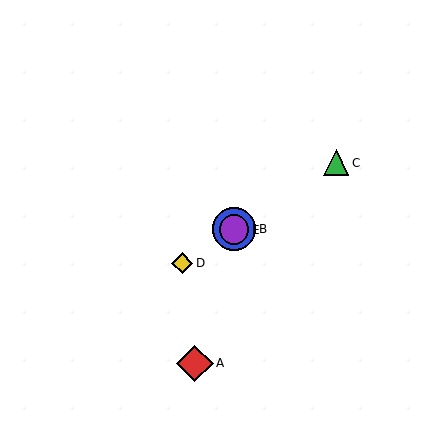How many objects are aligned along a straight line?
4 objects (B, C, D, E) are aligned along a straight line.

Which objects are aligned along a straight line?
Objects B, C, D, E are aligned along a straight line.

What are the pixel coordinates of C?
Object C is at (336, 163).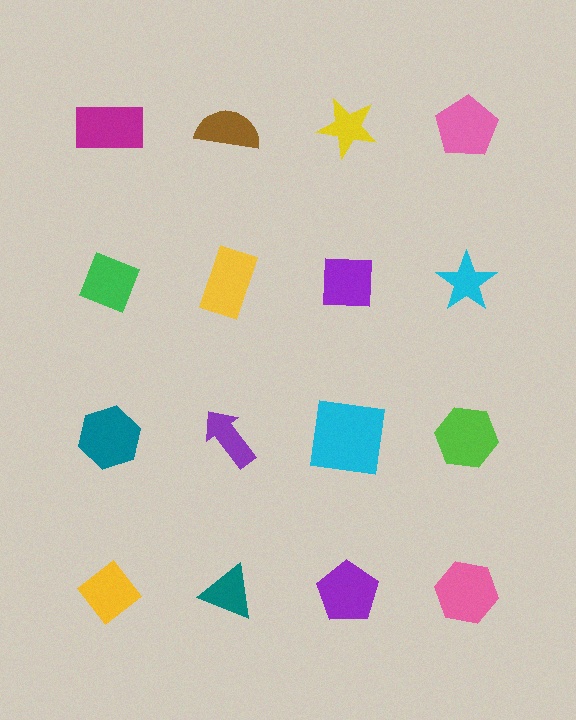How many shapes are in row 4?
4 shapes.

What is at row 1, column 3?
A yellow star.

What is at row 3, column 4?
A lime hexagon.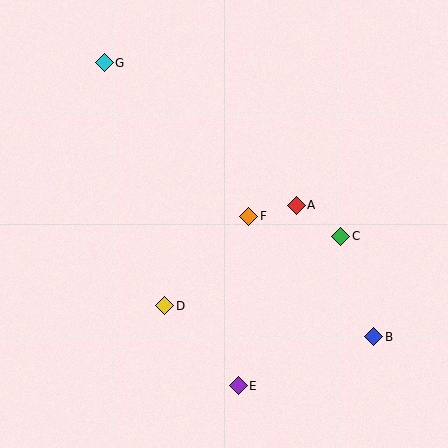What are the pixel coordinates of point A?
Point A is at (296, 205).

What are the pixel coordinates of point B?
Point B is at (374, 336).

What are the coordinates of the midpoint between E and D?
The midpoint between E and D is at (202, 346).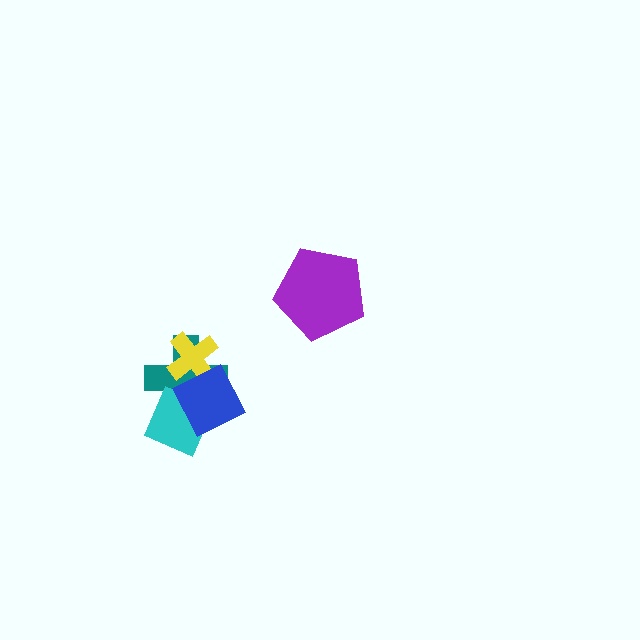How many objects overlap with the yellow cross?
2 objects overlap with the yellow cross.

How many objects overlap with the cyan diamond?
2 objects overlap with the cyan diamond.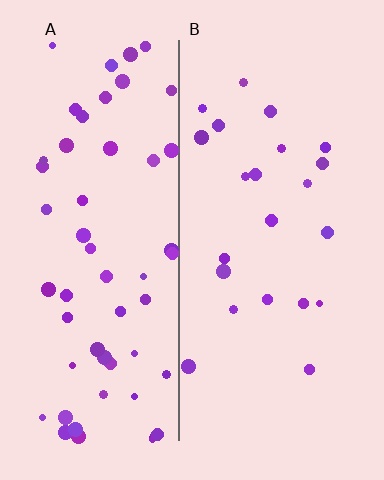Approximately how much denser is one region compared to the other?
Approximately 2.5× — region A over region B.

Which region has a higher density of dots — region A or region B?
A (the left).